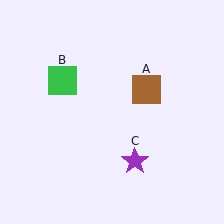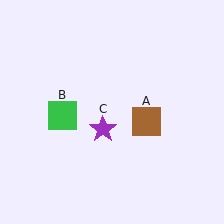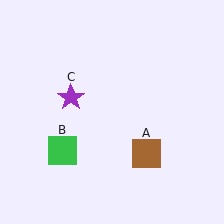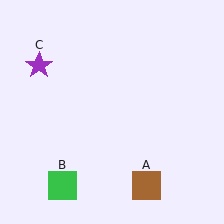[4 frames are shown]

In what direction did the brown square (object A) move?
The brown square (object A) moved down.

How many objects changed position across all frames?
3 objects changed position: brown square (object A), green square (object B), purple star (object C).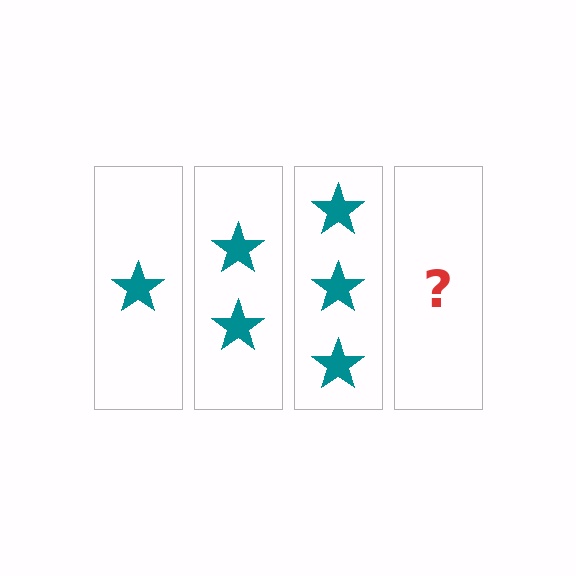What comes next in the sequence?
The next element should be 4 stars.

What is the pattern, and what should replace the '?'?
The pattern is that each step adds one more star. The '?' should be 4 stars.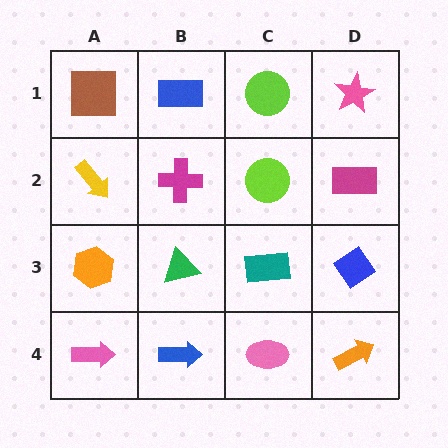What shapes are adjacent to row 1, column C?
A lime circle (row 2, column C), a blue rectangle (row 1, column B), a pink star (row 1, column D).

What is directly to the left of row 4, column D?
A pink ellipse.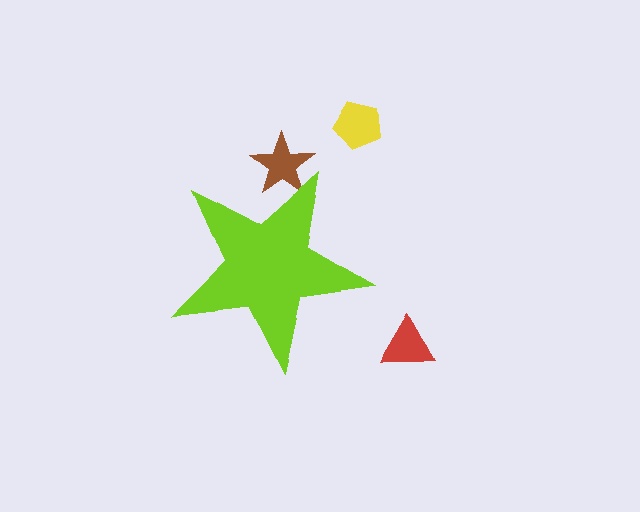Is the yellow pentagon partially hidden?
No, the yellow pentagon is fully visible.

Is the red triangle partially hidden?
No, the red triangle is fully visible.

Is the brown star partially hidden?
Yes, the brown star is partially hidden behind the lime star.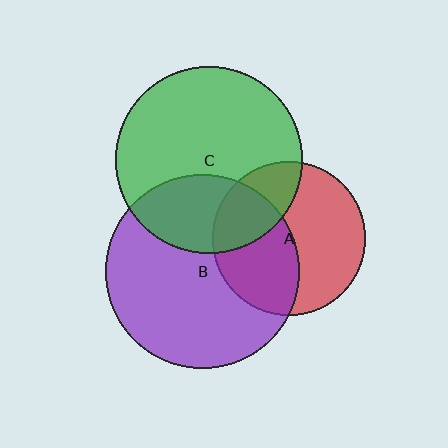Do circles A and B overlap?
Yes.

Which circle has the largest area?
Circle B (purple).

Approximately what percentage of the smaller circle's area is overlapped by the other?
Approximately 45%.